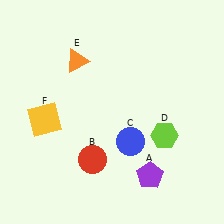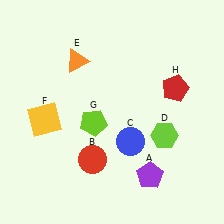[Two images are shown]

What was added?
A lime pentagon (G), a red pentagon (H) were added in Image 2.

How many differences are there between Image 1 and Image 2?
There are 2 differences between the two images.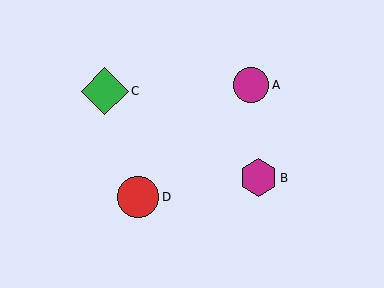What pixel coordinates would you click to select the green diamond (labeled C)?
Click at (105, 91) to select the green diamond C.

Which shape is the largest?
The green diamond (labeled C) is the largest.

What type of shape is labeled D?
Shape D is a red circle.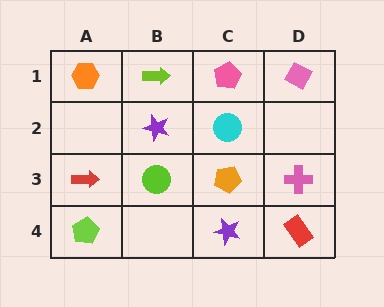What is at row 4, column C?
A purple star.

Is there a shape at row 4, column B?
No, that cell is empty.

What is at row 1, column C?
A pink pentagon.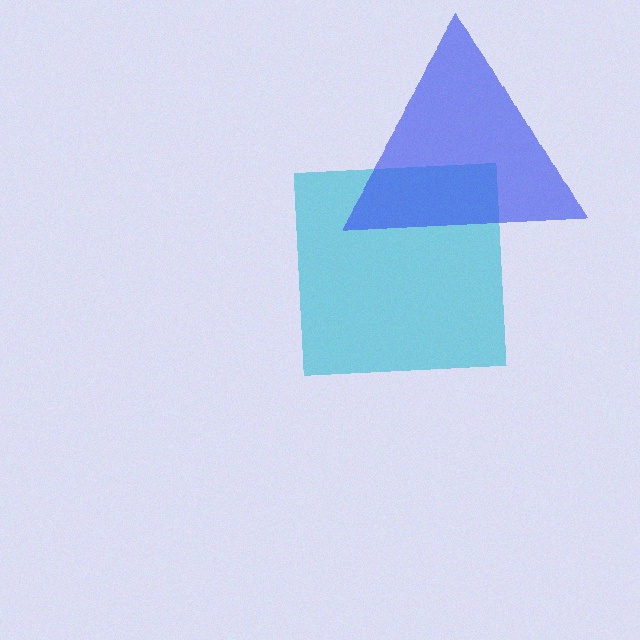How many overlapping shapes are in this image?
There are 2 overlapping shapes in the image.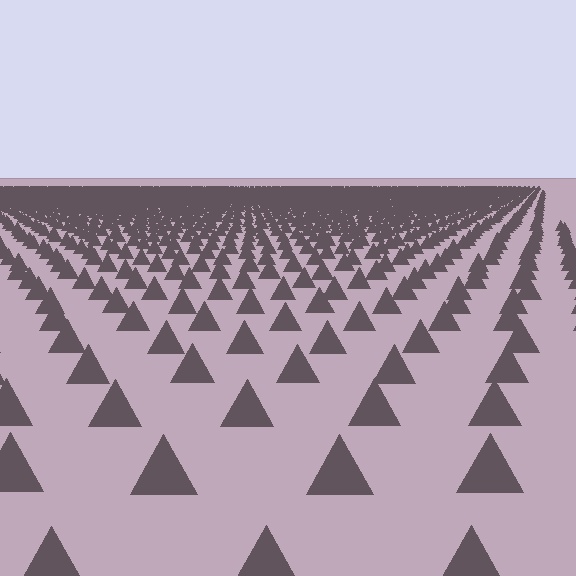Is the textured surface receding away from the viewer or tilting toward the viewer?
The surface is receding away from the viewer. Texture elements get smaller and denser toward the top.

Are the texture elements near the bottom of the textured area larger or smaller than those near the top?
Larger. Near the bottom, elements are closer to the viewer and appear at a bigger on-screen size.